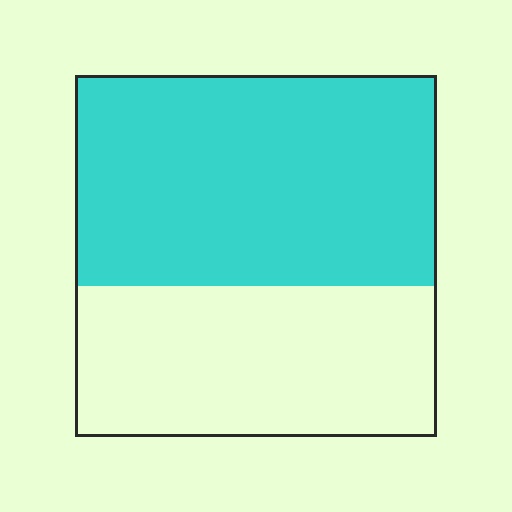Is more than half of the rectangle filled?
Yes.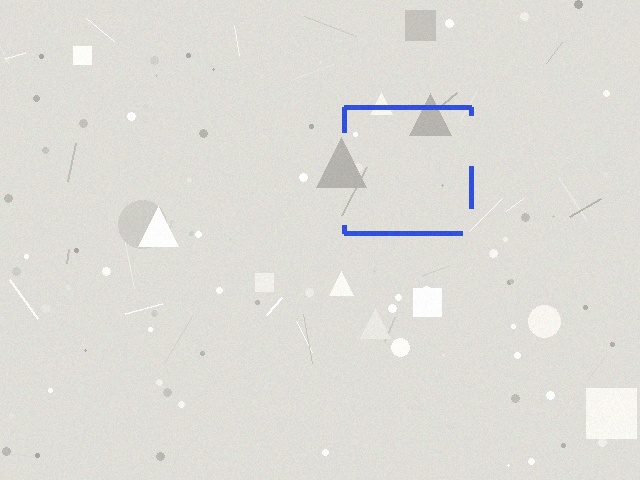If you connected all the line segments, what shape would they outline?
They would outline a square.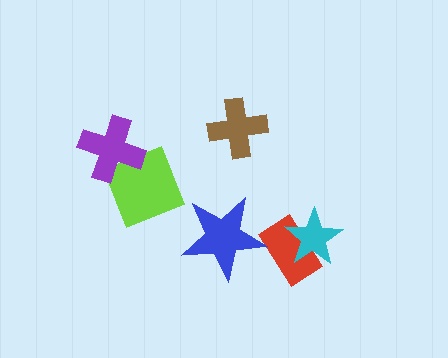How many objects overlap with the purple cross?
1 object overlaps with the purple cross.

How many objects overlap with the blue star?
1 object overlaps with the blue star.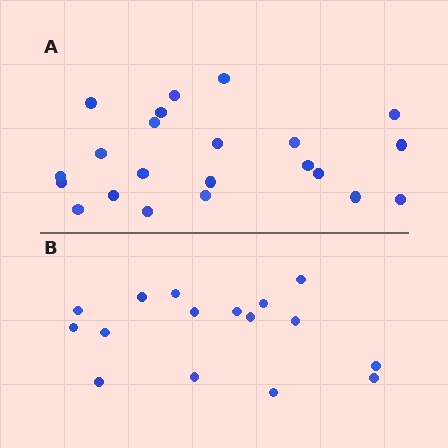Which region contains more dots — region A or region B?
Region A (the top region) has more dots.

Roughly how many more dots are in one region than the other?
Region A has about 6 more dots than region B.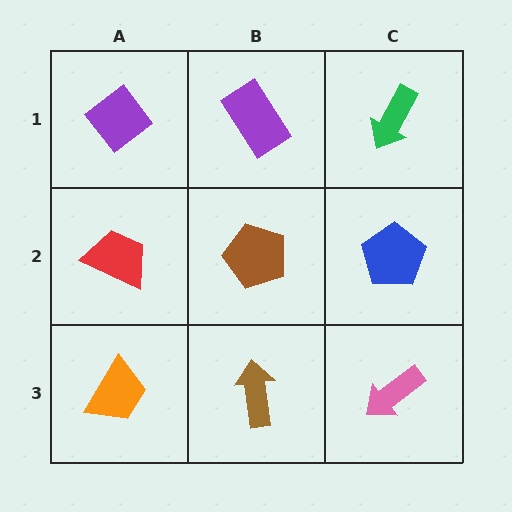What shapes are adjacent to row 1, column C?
A blue pentagon (row 2, column C), a purple rectangle (row 1, column B).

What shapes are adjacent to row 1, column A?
A red trapezoid (row 2, column A), a purple rectangle (row 1, column B).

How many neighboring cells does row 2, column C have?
3.